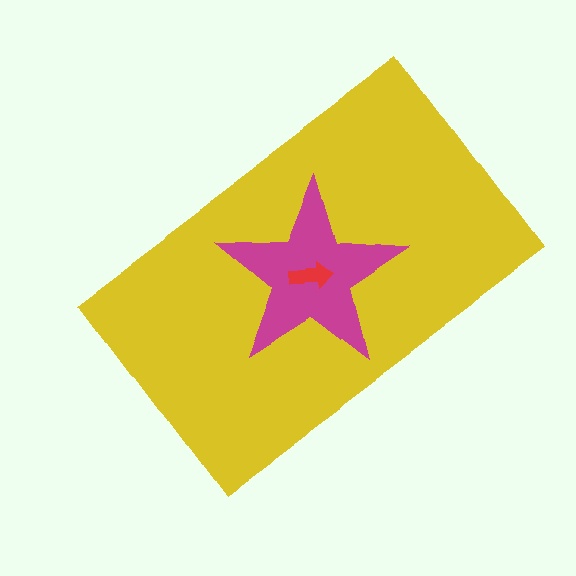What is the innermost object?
The red arrow.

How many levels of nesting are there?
3.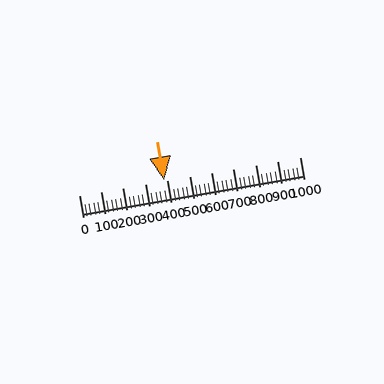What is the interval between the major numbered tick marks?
The major tick marks are spaced 100 units apart.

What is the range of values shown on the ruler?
The ruler shows values from 0 to 1000.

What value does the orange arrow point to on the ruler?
The orange arrow points to approximately 388.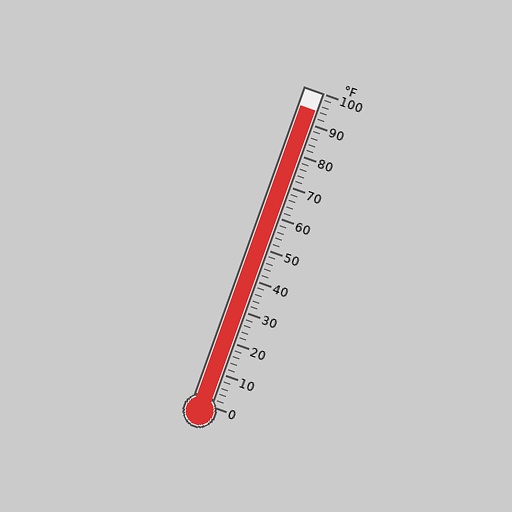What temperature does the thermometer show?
The thermometer shows approximately 94°F.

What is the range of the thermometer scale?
The thermometer scale ranges from 0°F to 100°F.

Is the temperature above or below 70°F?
The temperature is above 70°F.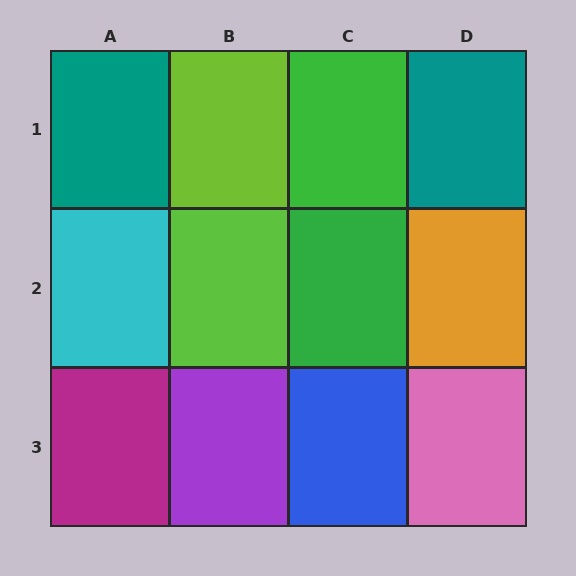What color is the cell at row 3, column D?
Pink.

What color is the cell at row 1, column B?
Lime.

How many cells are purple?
1 cell is purple.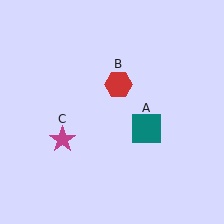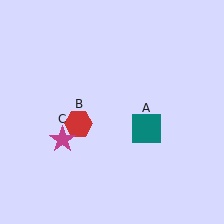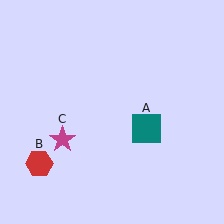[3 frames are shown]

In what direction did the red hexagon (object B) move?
The red hexagon (object B) moved down and to the left.